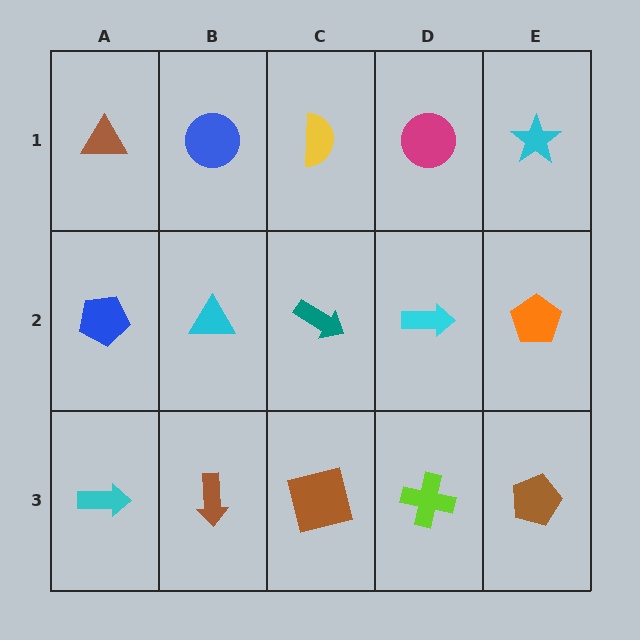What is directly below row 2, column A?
A cyan arrow.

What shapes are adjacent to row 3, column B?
A cyan triangle (row 2, column B), a cyan arrow (row 3, column A), a brown square (row 3, column C).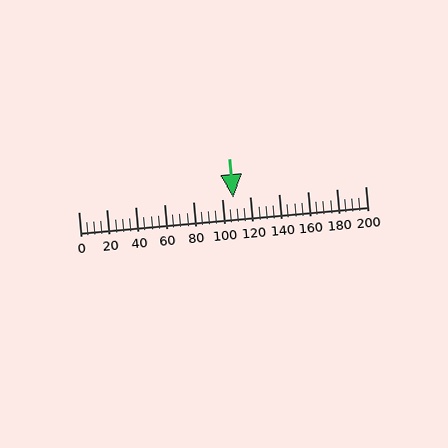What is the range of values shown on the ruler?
The ruler shows values from 0 to 200.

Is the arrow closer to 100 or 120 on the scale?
The arrow is closer to 100.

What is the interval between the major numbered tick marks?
The major tick marks are spaced 20 units apart.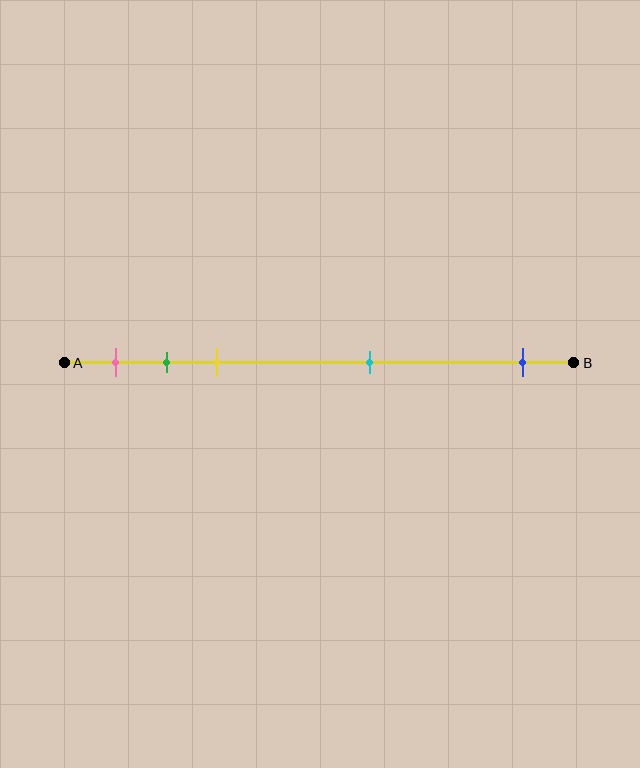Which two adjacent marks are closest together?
The green and yellow marks are the closest adjacent pair.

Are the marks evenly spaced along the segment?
No, the marks are not evenly spaced.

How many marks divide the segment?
There are 5 marks dividing the segment.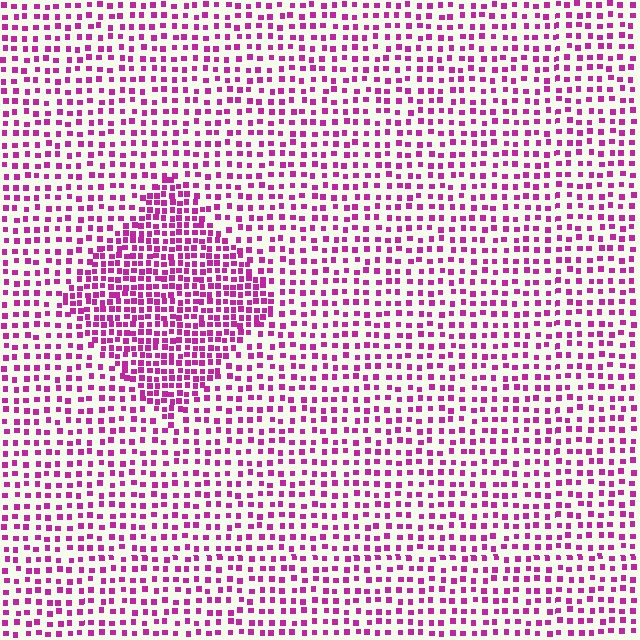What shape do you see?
I see a diamond.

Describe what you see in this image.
The image contains small magenta elements arranged at two different densities. A diamond-shaped region is visible where the elements are more densely packed than the surrounding area.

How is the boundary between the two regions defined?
The boundary is defined by a change in element density (approximately 1.9x ratio). All elements are the same color, size, and shape.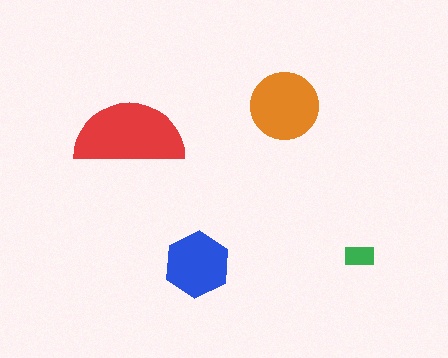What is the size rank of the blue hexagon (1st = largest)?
3rd.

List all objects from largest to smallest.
The red semicircle, the orange circle, the blue hexagon, the green rectangle.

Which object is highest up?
The orange circle is topmost.